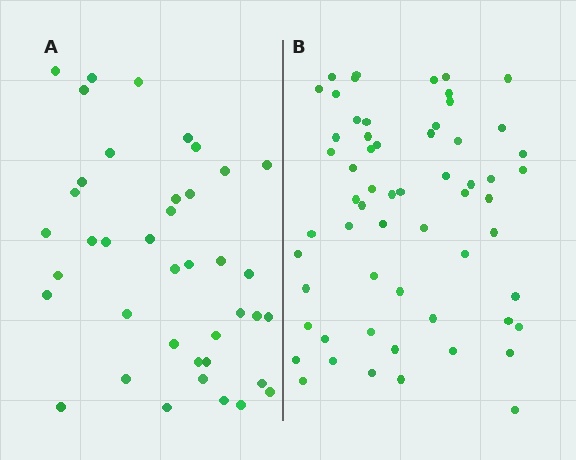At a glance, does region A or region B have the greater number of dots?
Region B (the right region) has more dots.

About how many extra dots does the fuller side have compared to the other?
Region B has approximately 20 more dots than region A.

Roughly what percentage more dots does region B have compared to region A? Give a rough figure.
About 50% more.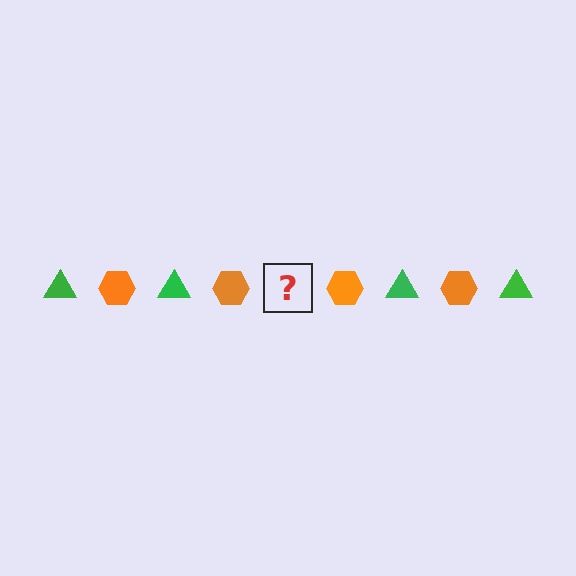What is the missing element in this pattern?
The missing element is a green triangle.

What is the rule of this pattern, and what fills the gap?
The rule is that the pattern alternates between green triangle and orange hexagon. The gap should be filled with a green triangle.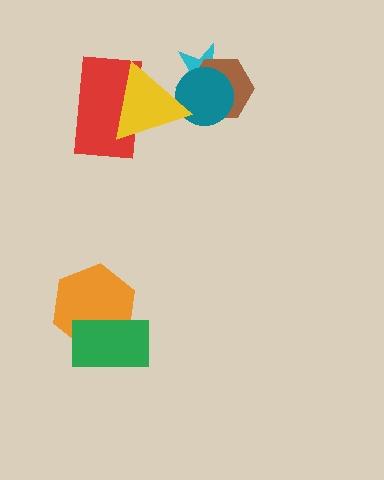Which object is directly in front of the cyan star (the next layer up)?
The brown hexagon is directly in front of the cyan star.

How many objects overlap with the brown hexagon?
2 objects overlap with the brown hexagon.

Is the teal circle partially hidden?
Yes, it is partially covered by another shape.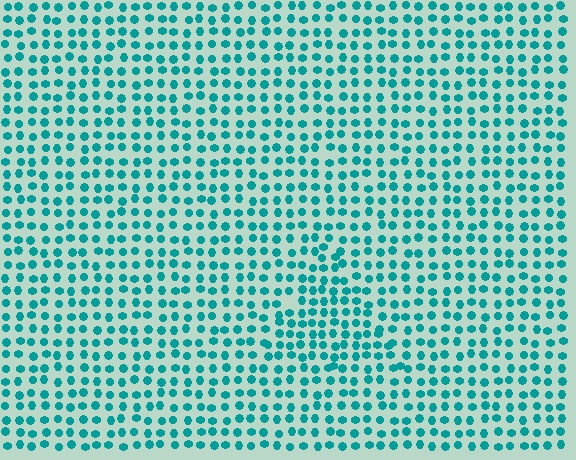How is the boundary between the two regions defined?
The boundary is defined by a change in element density (approximately 1.4x ratio). All elements are the same color, size, and shape.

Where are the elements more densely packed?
The elements are more densely packed inside the triangle boundary.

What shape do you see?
I see a triangle.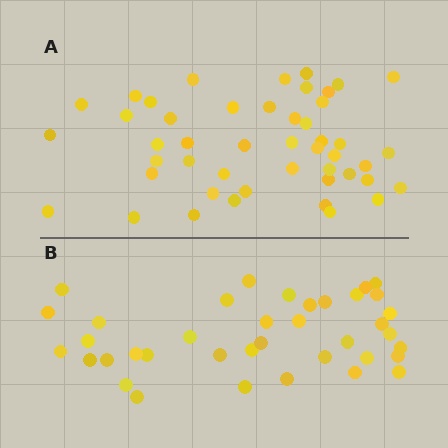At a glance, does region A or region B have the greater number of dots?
Region A (the top region) has more dots.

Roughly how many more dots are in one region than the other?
Region A has roughly 8 or so more dots than region B.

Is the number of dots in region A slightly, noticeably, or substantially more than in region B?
Region A has only slightly more — the two regions are fairly close. The ratio is roughly 1.2 to 1.